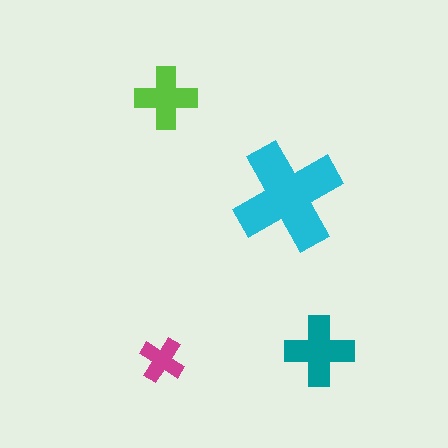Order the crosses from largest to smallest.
the cyan one, the teal one, the lime one, the magenta one.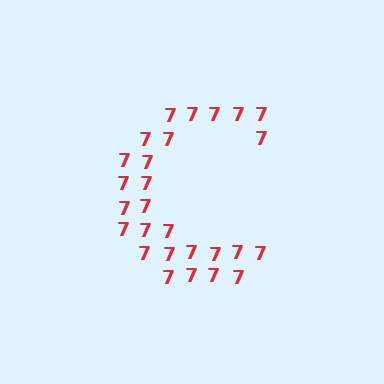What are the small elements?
The small elements are digit 7's.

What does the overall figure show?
The overall figure shows the letter C.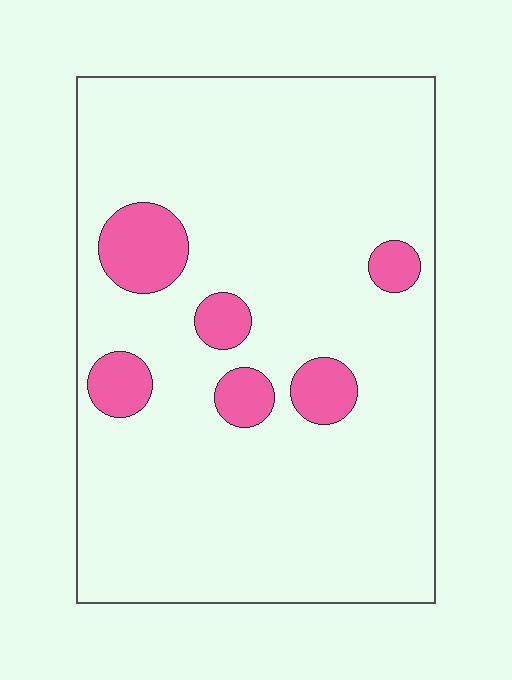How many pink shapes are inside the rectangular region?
6.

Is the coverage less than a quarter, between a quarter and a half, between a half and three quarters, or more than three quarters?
Less than a quarter.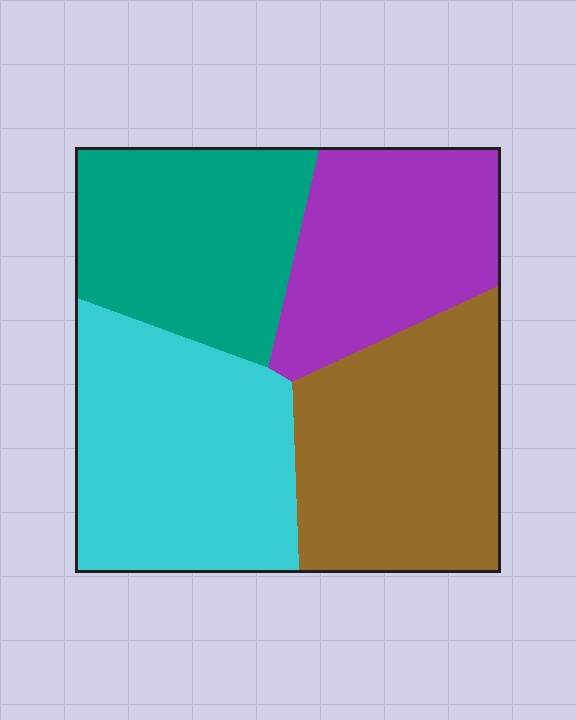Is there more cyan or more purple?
Cyan.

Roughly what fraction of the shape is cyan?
Cyan takes up about one quarter (1/4) of the shape.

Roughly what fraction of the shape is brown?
Brown takes up about one quarter (1/4) of the shape.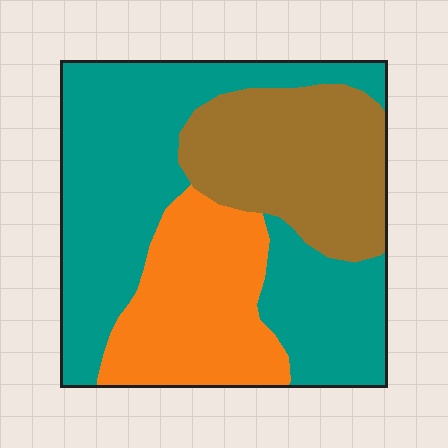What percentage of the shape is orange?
Orange covers about 25% of the shape.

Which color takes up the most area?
Teal, at roughly 50%.